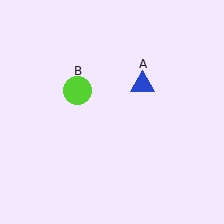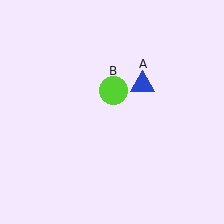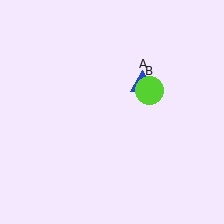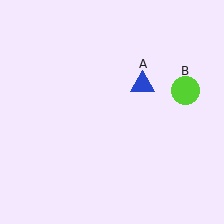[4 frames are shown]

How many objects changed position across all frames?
1 object changed position: lime circle (object B).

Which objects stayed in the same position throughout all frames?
Blue triangle (object A) remained stationary.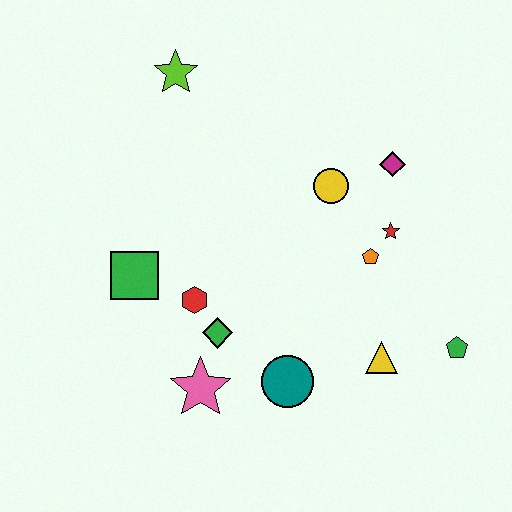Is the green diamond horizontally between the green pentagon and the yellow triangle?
No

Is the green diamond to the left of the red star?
Yes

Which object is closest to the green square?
The red hexagon is closest to the green square.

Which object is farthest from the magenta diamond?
The pink star is farthest from the magenta diamond.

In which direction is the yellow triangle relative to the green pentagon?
The yellow triangle is to the left of the green pentagon.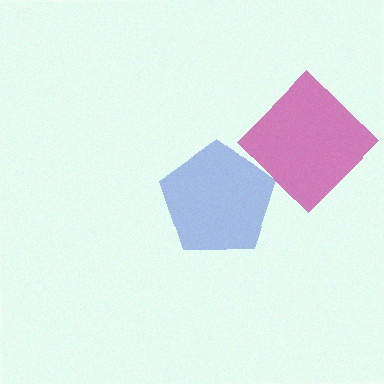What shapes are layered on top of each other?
The layered shapes are: a blue pentagon, a magenta diamond.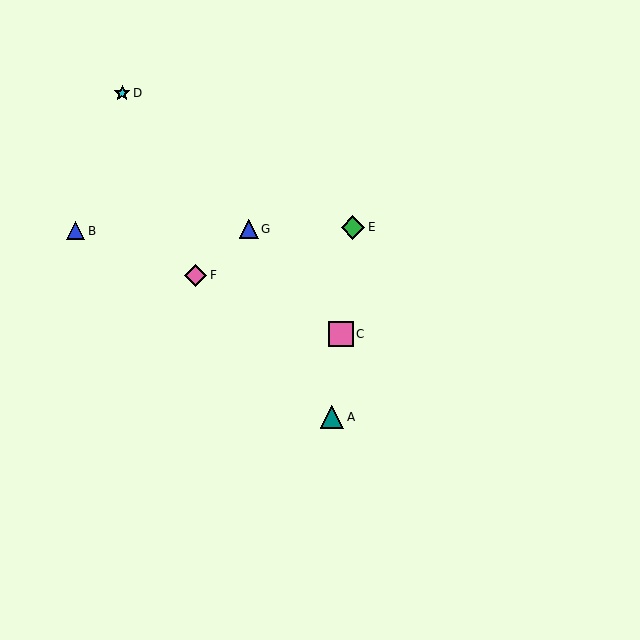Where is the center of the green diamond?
The center of the green diamond is at (353, 227).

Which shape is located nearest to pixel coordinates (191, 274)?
The pink diamond (labeled F) at (196, 275) is nearest to that location.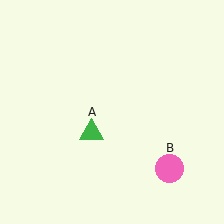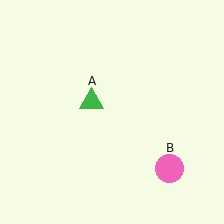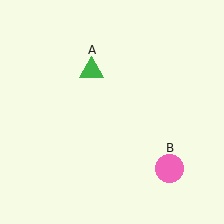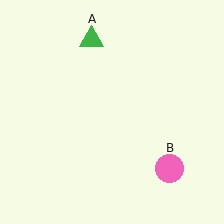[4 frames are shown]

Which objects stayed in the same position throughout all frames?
Pink circle (object B) remained stationary.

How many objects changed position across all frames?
1 object changed position: green triangle (object A).